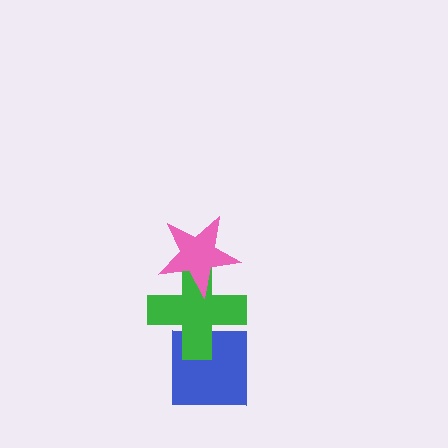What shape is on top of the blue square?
The green cross is on top of the blue square.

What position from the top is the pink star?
The pink star is 1st from the top.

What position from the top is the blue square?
The blue square is 3rd from the top.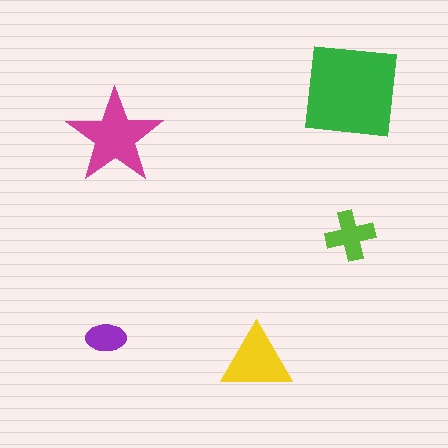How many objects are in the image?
There are 5 objects in the image.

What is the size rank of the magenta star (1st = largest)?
2nd.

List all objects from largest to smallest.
The green square, the magenta star, the yellow triangle, the lime cross, the purple ellipse.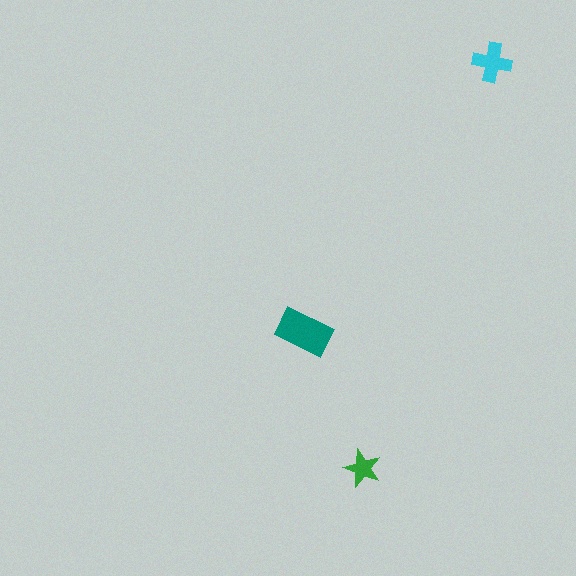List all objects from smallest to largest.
The green star, the cyan cross, the teal rectangle.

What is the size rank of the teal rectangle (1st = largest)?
1st.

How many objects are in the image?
There are 3 objects in the image.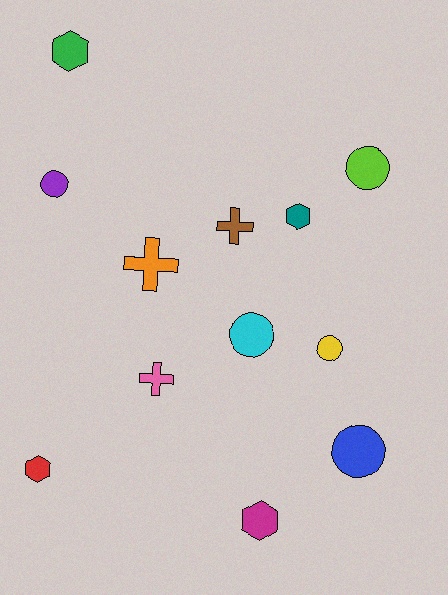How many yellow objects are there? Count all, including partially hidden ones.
There is 1 yellow object.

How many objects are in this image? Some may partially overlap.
There are 12 objects.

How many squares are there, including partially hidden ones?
There are no squares.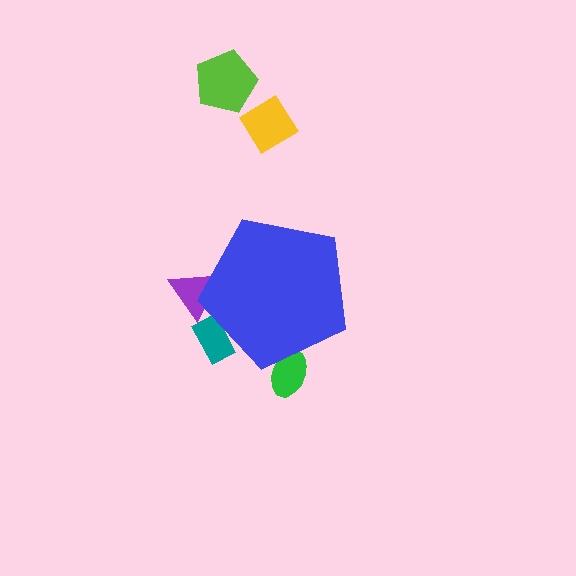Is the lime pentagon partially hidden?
No, the lime pentagon is fully visible.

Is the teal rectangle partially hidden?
Yes, the teal rectangle is partially hidden behind the blue pentagon.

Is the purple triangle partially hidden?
Yes, the purple triangle is partially hidden behind the blue pentagon.